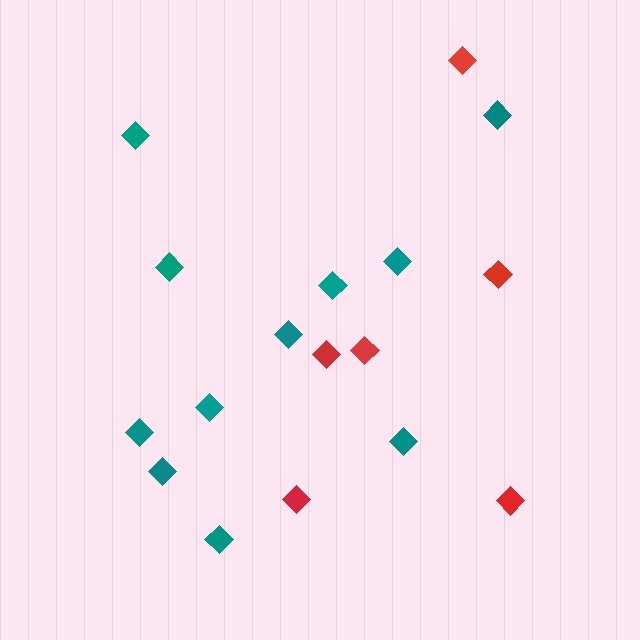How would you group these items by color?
There are 2 groups: one group of red diamonds (6) and one group of teal diamonds (11).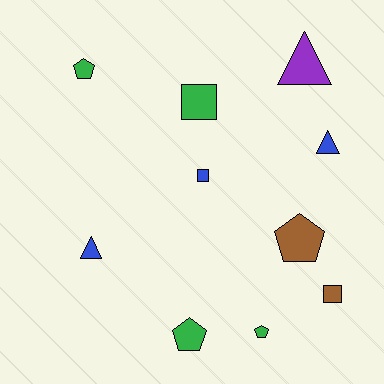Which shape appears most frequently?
Pentagon, with 4 objects.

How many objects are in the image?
There are 10 objects.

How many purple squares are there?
There are no purple squares.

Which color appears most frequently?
Green, with 4 objects.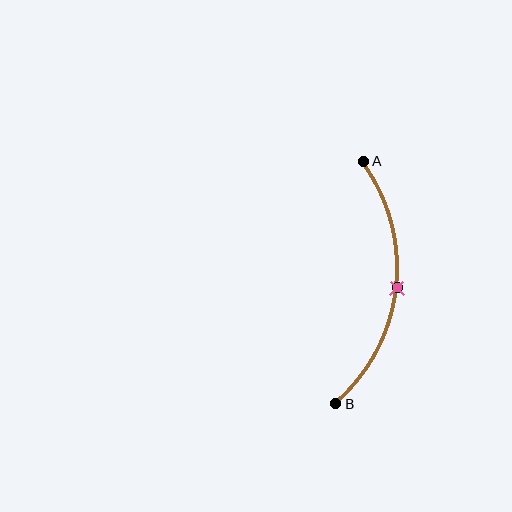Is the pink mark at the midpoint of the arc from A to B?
Yes. The pink mark lies on the arc at equal arc-length from both A and B — it is the arc midpoint.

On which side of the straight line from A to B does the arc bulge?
The arc bulges to the right of the straight line connecting A and B.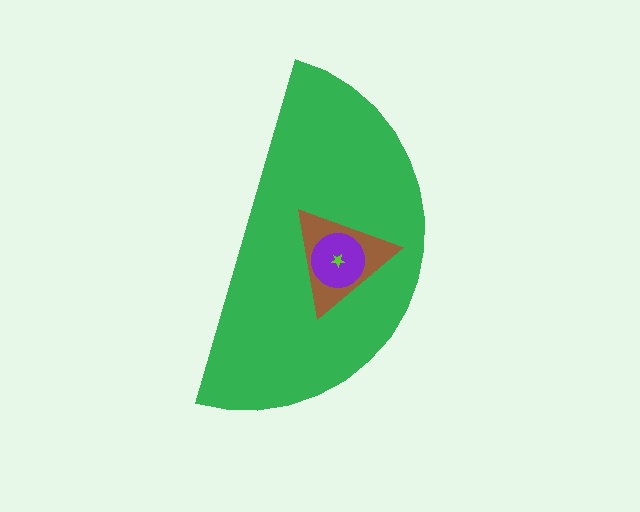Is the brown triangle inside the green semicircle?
Yes.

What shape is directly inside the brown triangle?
The purple circle.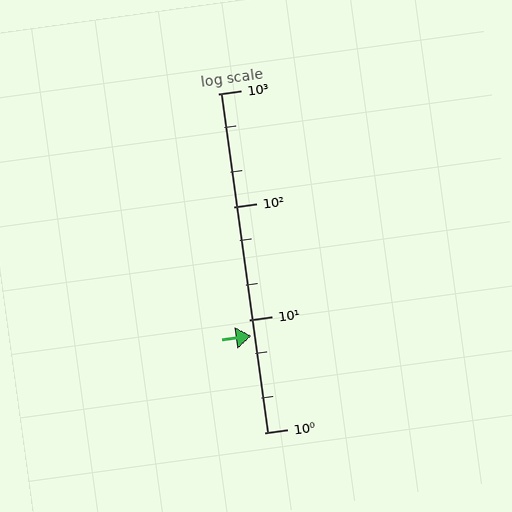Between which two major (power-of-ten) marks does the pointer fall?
The pointer is between 1 and 10.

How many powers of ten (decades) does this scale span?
The scale spans 3 decades, from 1 to 1000.